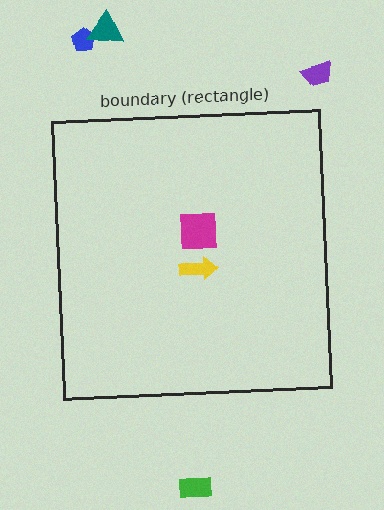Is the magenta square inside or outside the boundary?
Inside.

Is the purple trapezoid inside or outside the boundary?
Outside.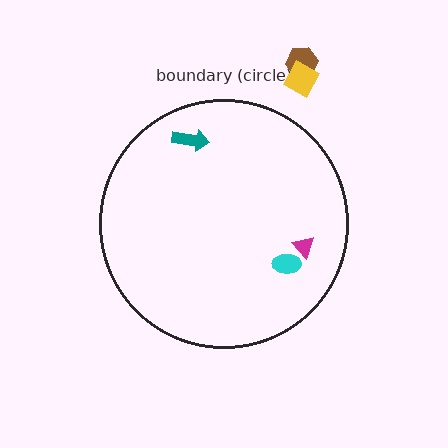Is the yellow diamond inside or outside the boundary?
Outside.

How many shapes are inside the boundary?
3 inside, 2 outside.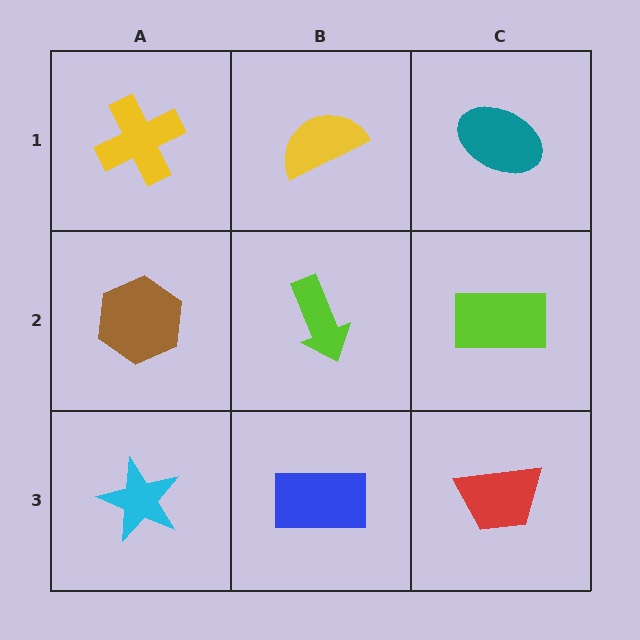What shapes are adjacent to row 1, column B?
A lime arrow (row 2, column B), a yellow cross (row 1, column A), a teal ellipse (row 1, column C).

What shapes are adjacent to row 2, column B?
A yellow semicircle (row 1, column B), a blue rectangle (row 3, column B), a brown hexagon (row 2, column A), a lime rectangle (row 2, column C).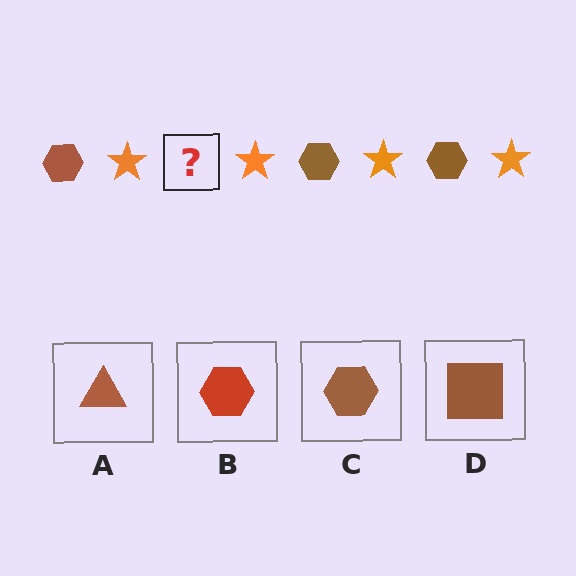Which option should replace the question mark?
Option C.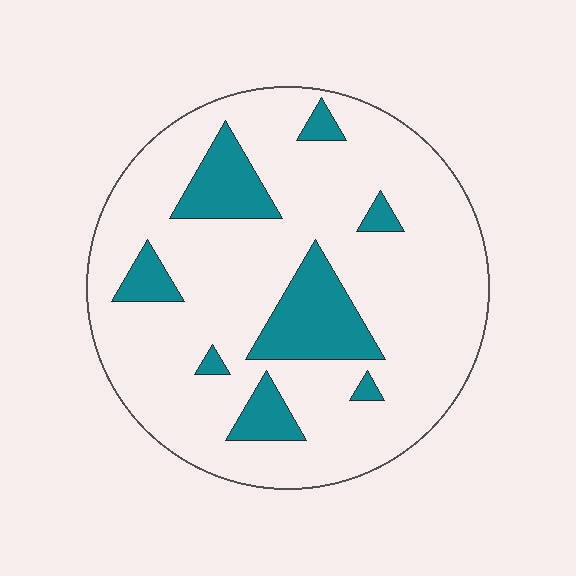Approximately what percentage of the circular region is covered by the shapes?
Approximately 20%.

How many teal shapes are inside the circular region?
8.